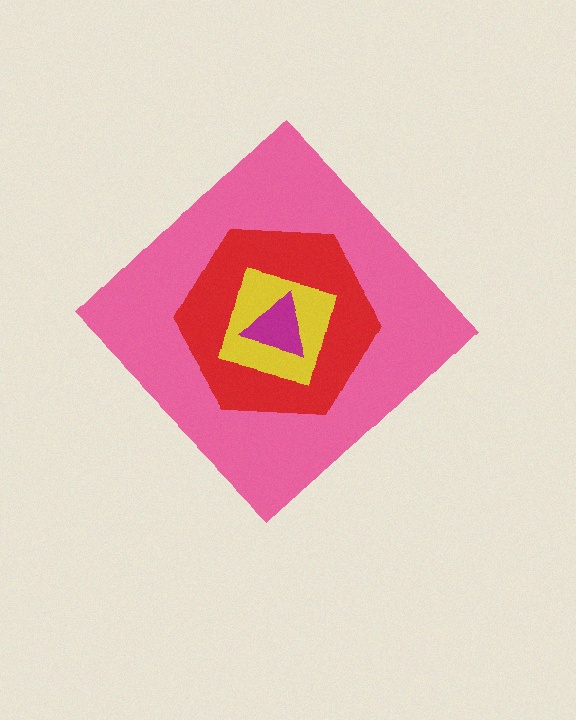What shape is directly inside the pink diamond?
The red hexagon.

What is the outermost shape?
The pink diamond.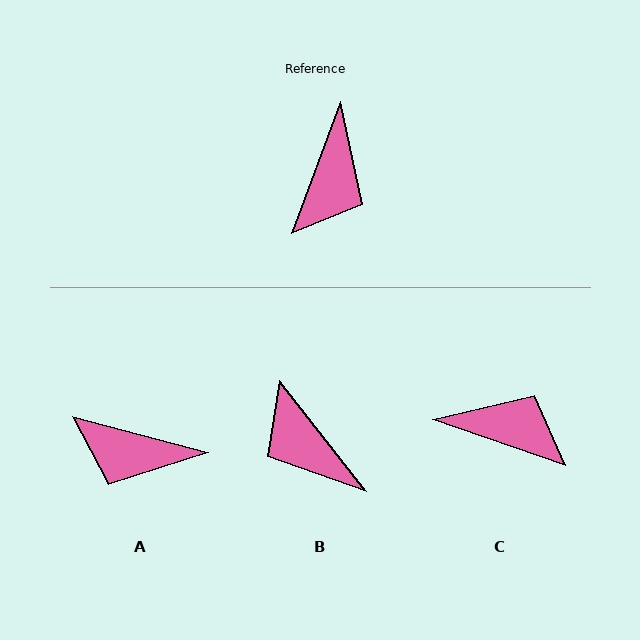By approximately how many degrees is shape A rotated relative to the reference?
Approximately 84 degrees clockwise.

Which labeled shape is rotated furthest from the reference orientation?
B, about 121 degrees away.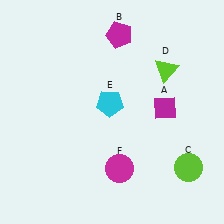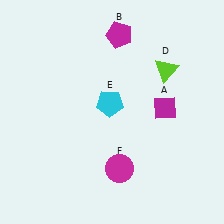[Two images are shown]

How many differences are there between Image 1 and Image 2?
There is 1 difference between the two images.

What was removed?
The lime circle (C) was removed in Image 2.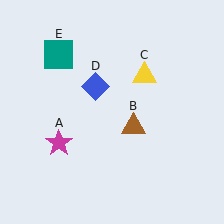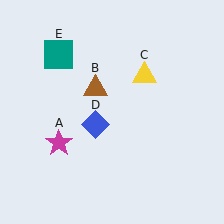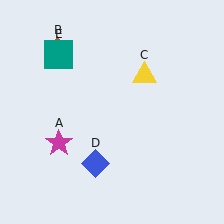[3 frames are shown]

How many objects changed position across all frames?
2 objects changed position: brown triangle (object B), blue diamond (object D).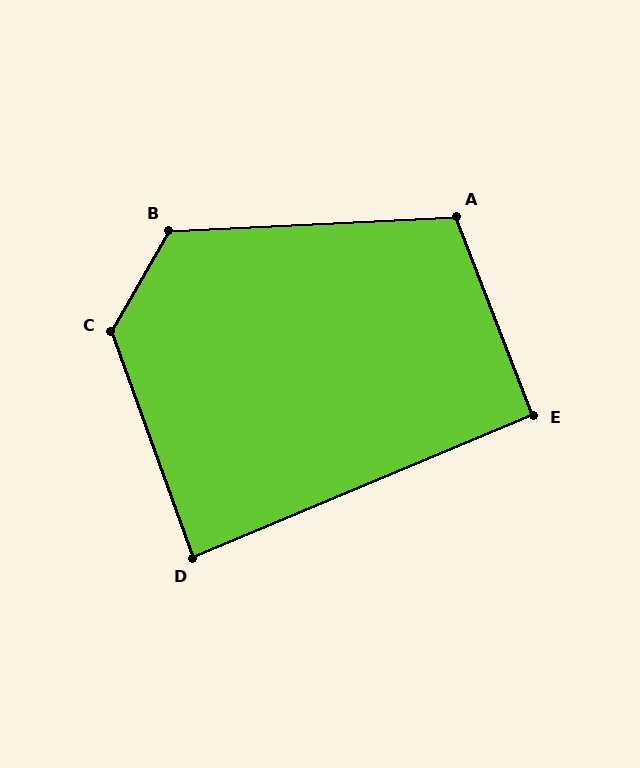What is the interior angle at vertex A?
Approximately 109 degrees (obtuse).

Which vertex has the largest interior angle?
C, at approximately 130 degrees.